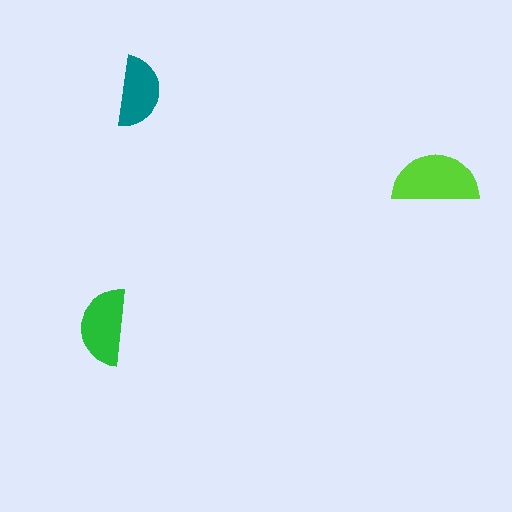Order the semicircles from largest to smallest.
the lime one, the green one, the teal one.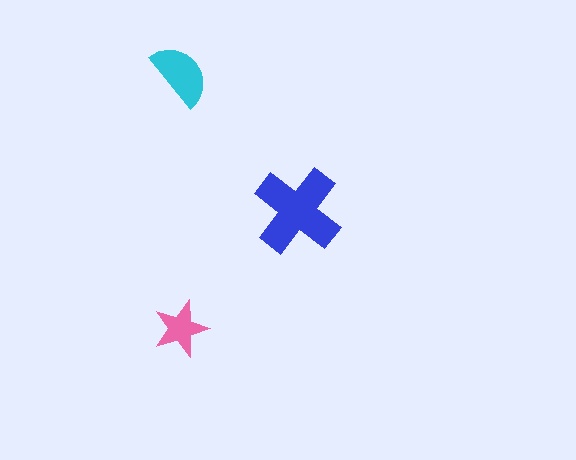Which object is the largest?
The blue cross.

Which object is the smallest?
The pink star.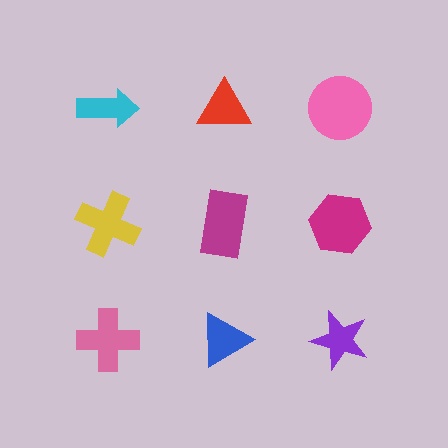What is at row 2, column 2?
A magenta rectangle.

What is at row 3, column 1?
A pink cross.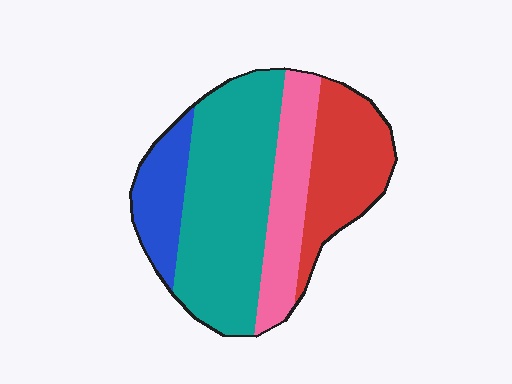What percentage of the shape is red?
Red covers roughly 25% of the shape.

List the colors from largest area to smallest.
From largest to smallest: teal, red, pink, blue.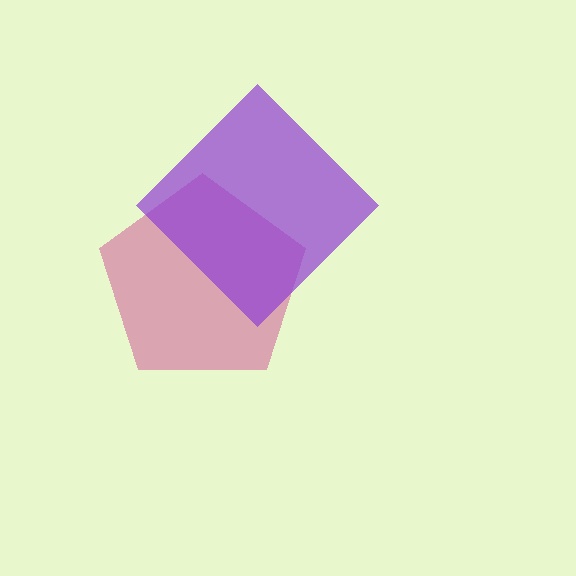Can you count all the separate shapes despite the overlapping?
Yes, there are 2 separate shapes.